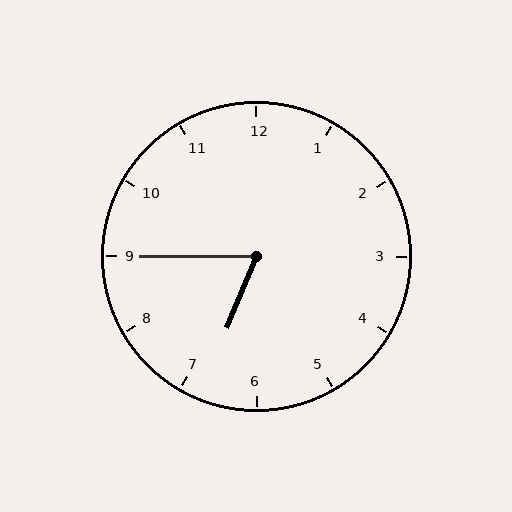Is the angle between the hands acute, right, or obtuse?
It is acute.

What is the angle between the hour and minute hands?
Approximately 68 degrees.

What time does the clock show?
6:45.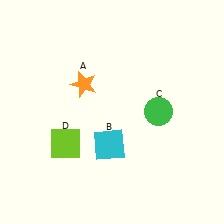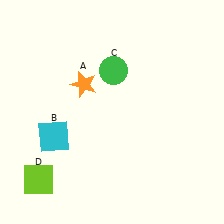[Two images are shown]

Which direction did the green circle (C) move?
The green circle (C) moved left.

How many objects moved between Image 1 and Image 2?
3 objects moved between the two images.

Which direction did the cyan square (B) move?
The cyan square (B) moved left.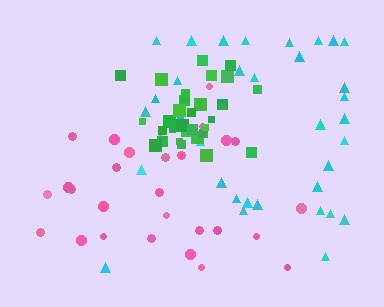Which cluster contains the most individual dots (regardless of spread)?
Cyan (35).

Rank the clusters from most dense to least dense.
green, cyan, pink.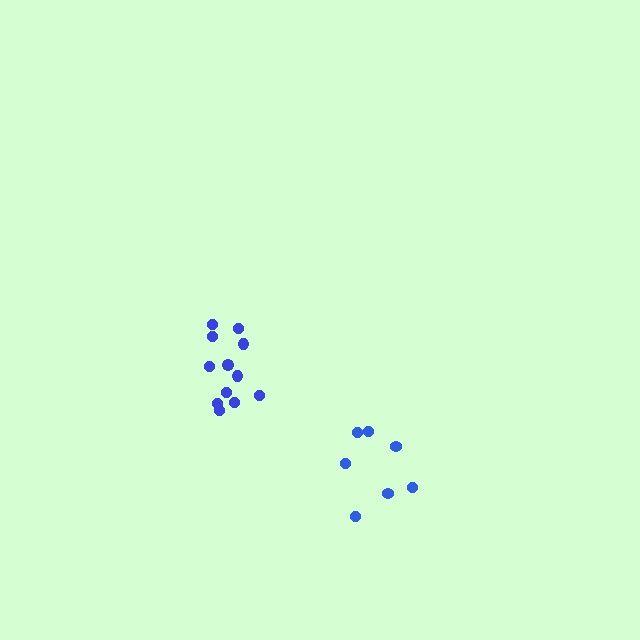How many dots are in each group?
Group 1: 12 dots, Group 2: 7 dots (19 total).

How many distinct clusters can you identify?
There are 2 distinct clusters.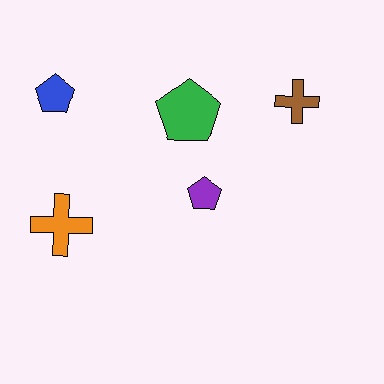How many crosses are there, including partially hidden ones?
There are 2 crosses.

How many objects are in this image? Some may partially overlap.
There are 5 objects.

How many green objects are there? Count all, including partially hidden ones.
There is 1 green object.